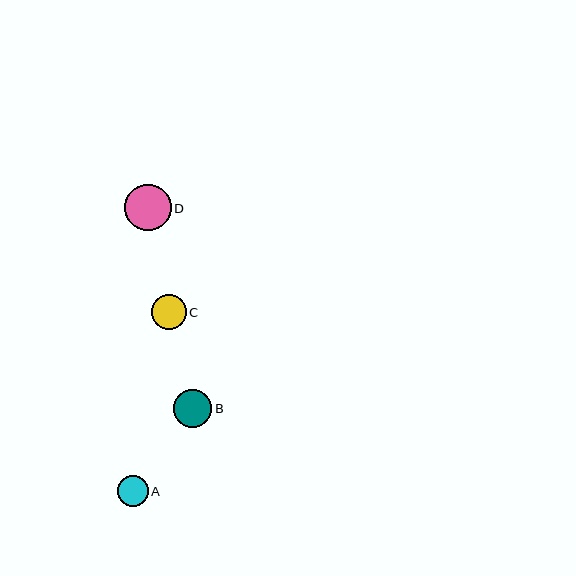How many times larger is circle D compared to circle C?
Circle D is approximately 1.3 times the size of circle C.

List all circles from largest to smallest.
From largest to smallest: D, B, C, A.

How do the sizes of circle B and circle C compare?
Circle B and circle C are approximately the same size.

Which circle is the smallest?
Circle A is the smallest with a size of approximately 31 pixels.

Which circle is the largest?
Circle D is the largest with a size of approximately 47 pixels.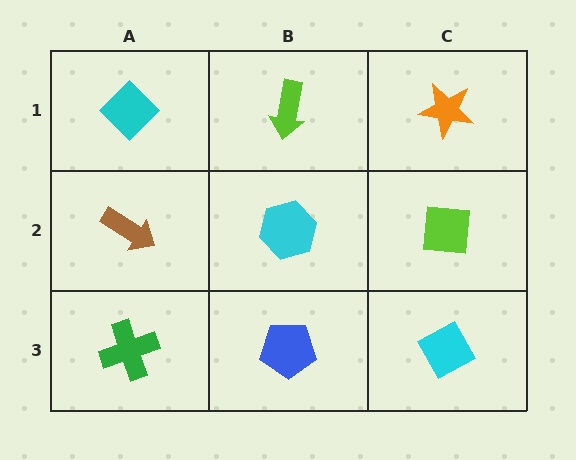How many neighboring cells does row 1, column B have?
3.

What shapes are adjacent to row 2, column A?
A cyan diamond (row 1, column A), a green cross (row 3, column A), a cyan hexagon (row 2, column B).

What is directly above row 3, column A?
A brown arrow.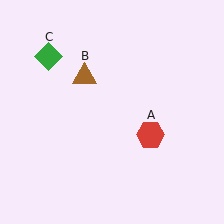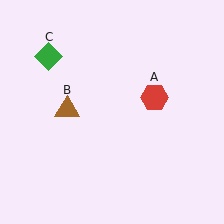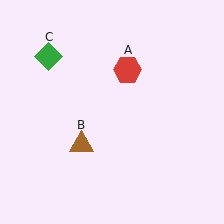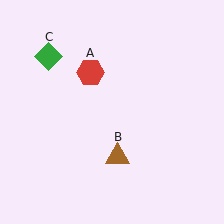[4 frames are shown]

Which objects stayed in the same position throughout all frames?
Green diamond (object C) remained stationary.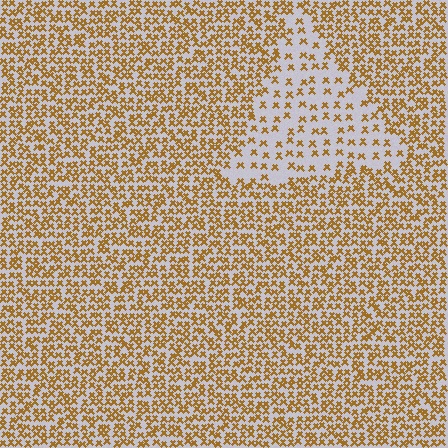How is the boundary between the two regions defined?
The boundary is defined by a change in element density (approximately 2.4x ratio). All elements are the same color, size, and shape.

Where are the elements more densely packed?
The elements are more densely packed outside the triangle boundary.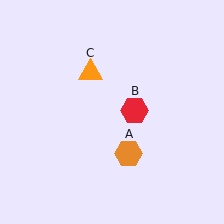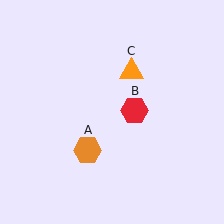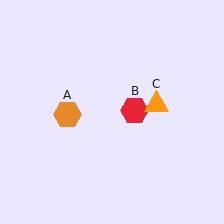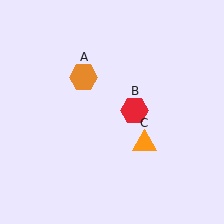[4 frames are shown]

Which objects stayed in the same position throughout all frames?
Red hexagon (object B) remained stationary.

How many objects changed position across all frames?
2 objects changed position: orange hexagon (object A), orange triangle (object C).